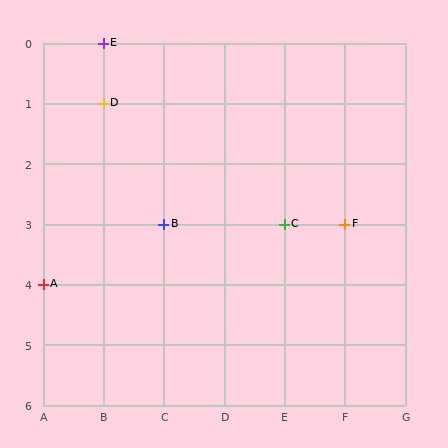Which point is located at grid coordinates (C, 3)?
Point B is at (C, 3).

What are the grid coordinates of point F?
Point F is at grid coordinates (F, 3).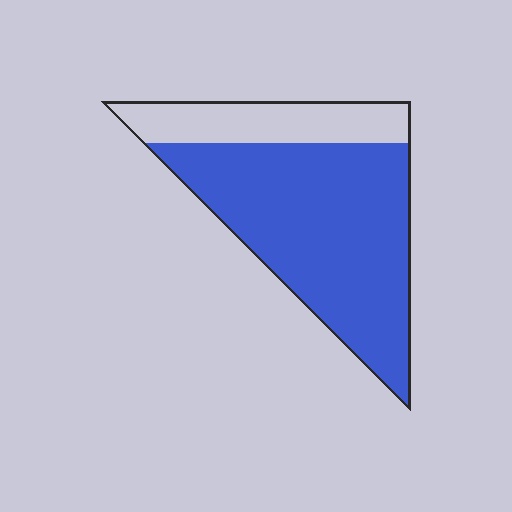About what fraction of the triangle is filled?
About three quarters (3/4).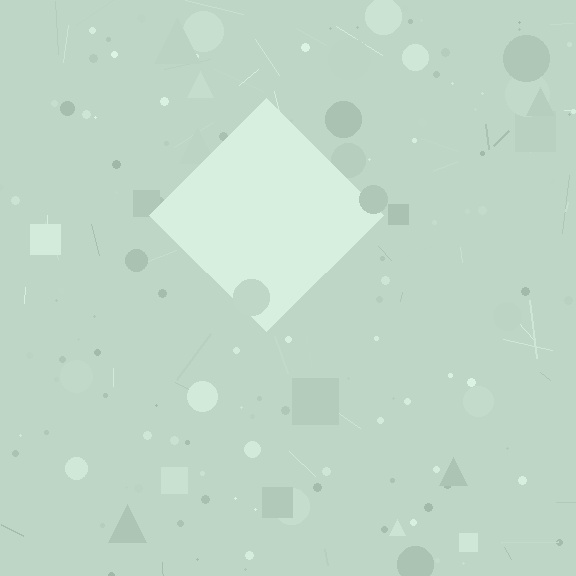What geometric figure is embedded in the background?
A diamond is embedded in the background.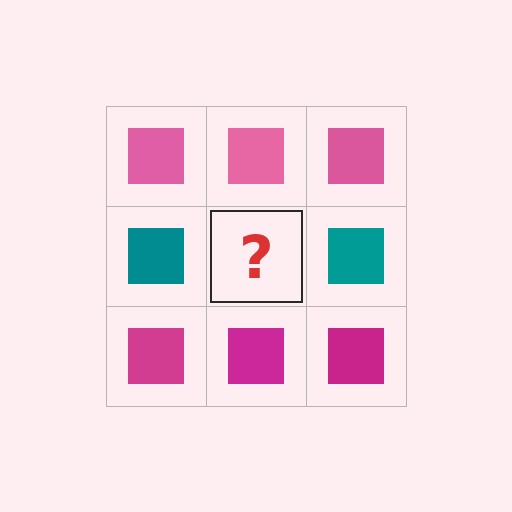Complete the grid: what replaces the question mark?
The question mark should be replaced with a teal square.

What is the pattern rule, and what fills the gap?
The rule is that each row has a consistent color. The gap should be filled with a teal square.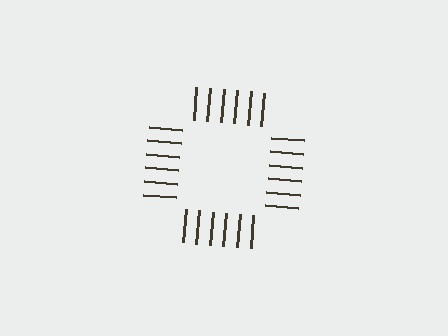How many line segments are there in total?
24 — 6 along each of the 4 edges.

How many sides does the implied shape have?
4 sides — the line-ends trace a square.